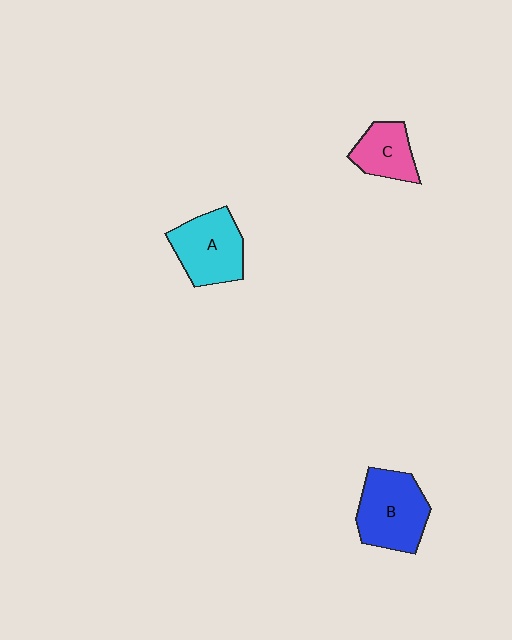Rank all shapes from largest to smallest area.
From largest to smallest: B (blue), A (cyan), C (pink).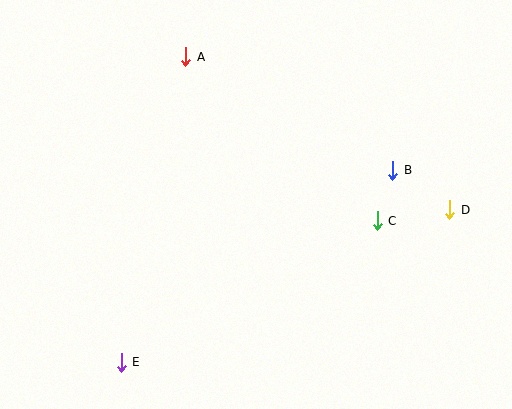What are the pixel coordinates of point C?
Point C is at (377, 221).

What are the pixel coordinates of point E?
Point E is at (121, 362).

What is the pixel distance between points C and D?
The distance between C and D is 73 pixels.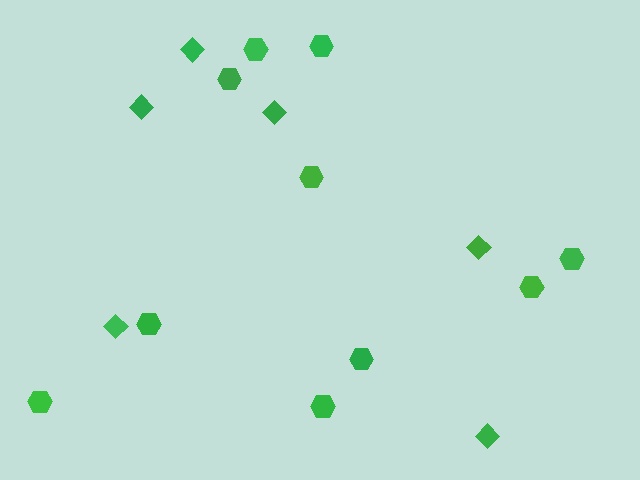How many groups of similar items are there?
There are 2 groups: one group of hexagons (10) and one group of diamonds (6).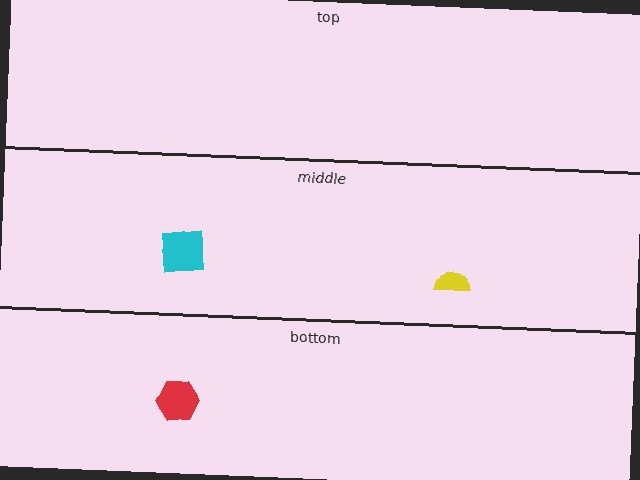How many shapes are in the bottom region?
1.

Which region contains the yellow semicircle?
The middle region.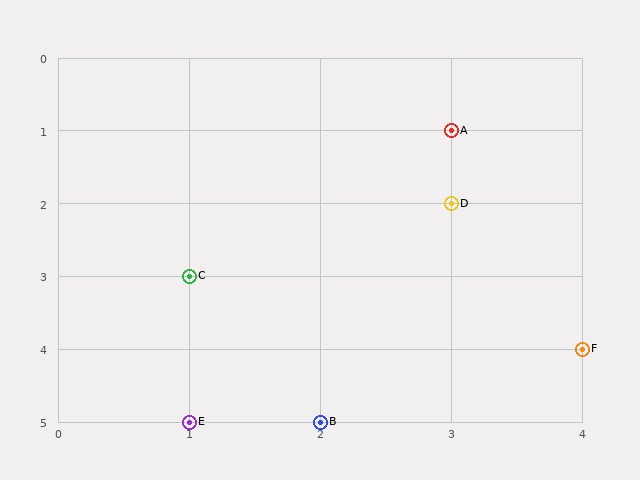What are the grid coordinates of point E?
Point E is at grid coordinates (1, 5).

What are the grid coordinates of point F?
Point F is at grid coordinates (4, 4).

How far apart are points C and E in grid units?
Points C and E are 2 rows apart.